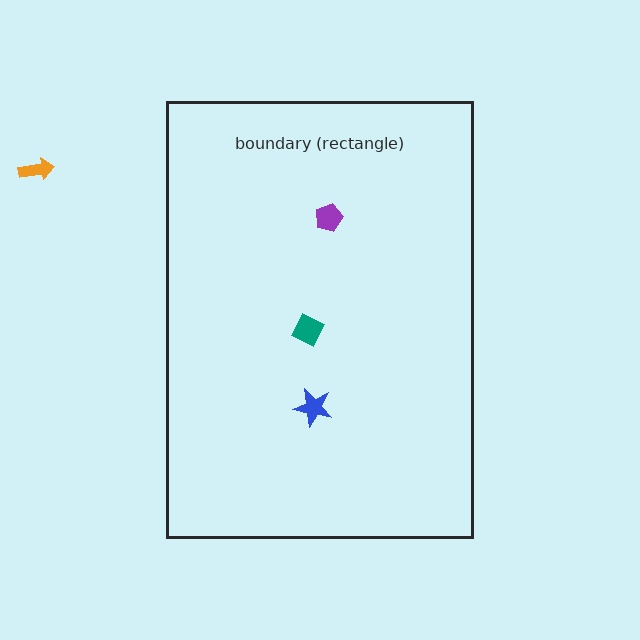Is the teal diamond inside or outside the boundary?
Inside.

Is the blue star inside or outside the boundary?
Inside.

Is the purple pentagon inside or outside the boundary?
Inside.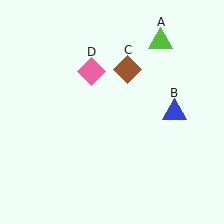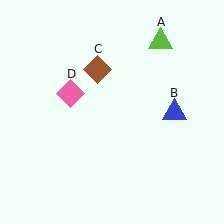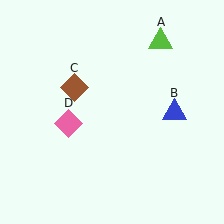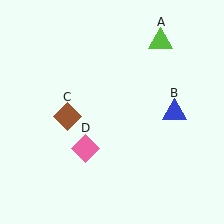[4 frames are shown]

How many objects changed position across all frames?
2 objects changed position: brown diamond (object C), pink diamond (object D).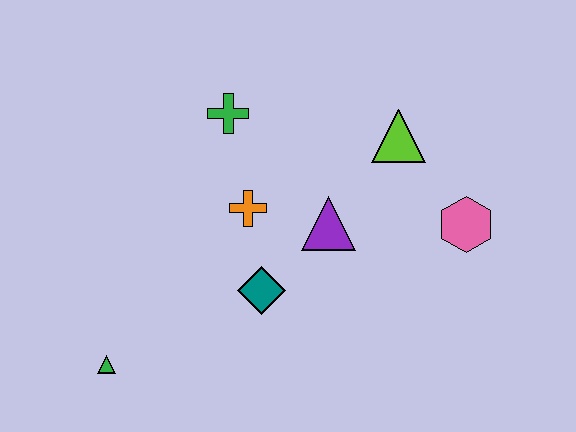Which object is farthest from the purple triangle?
The green triangle is farthest from the purple triangle.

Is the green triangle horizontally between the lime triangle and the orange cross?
No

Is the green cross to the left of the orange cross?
Yes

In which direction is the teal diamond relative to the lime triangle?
The teal diamond is below the lime triangle.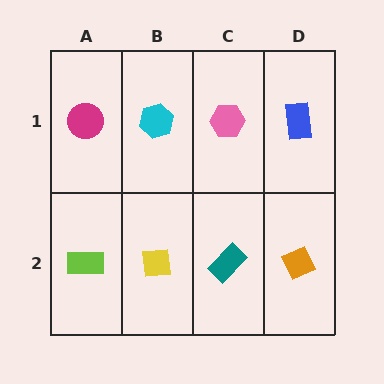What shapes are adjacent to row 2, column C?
A pink hexagon (row 1, column C), a yellow square (row 2, column B), an orange diamond (row 2, column D).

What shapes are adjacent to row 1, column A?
A lime rectangle (row 2, column A), a cyan hexagon (row 1, column B).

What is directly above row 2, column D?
A blue rectangle.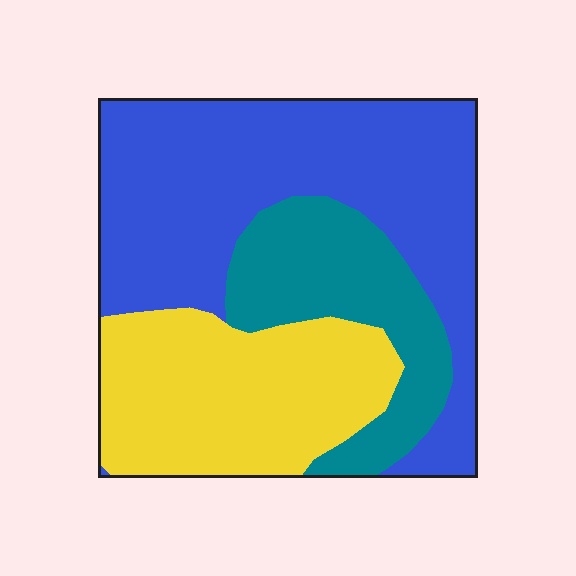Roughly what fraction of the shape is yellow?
Yellow takes up about one third (1/3) of the shape.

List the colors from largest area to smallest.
From largest to smallest: blue, yellow, teal.